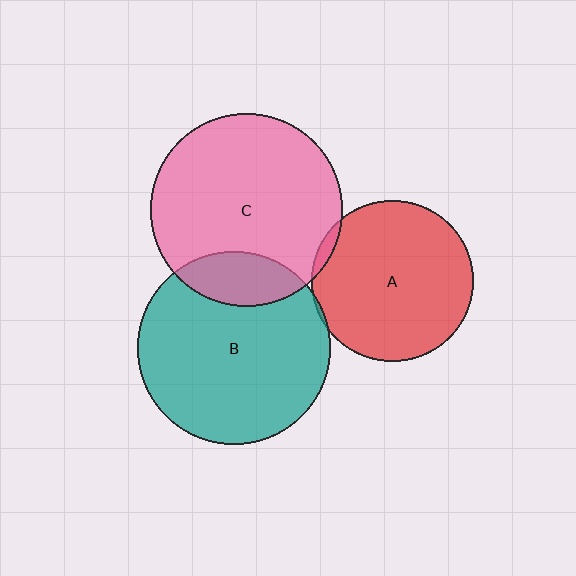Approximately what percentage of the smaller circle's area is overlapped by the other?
Approximately 5%.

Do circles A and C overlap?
Yes.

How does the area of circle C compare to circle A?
Approximately 1.4 times.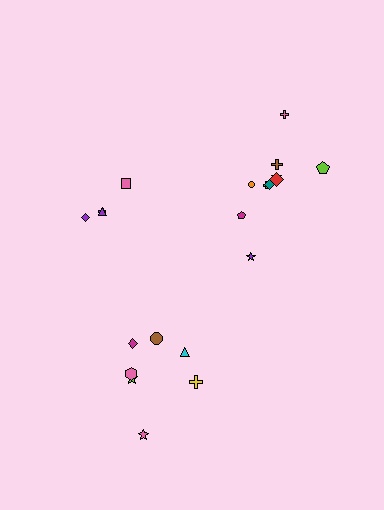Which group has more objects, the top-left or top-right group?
The top-right group.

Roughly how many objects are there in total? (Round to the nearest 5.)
Roughly 20 objects in total.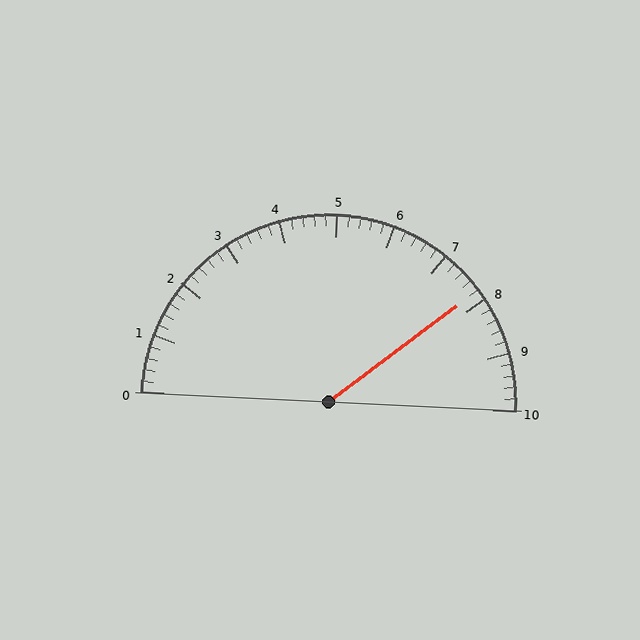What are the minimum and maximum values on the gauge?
The gauge ranges from 0 to 10.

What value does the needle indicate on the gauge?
The needle indicates approximately 7.8.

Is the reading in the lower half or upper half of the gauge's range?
The reading is in the upper half of the range (0 to 10).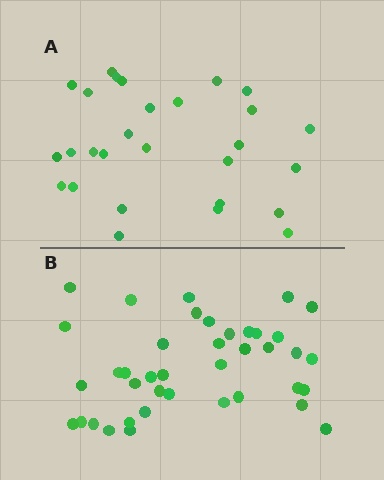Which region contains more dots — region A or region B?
Region B (the bottom region) has more dots.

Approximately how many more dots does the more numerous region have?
Region B has roughly 12 or so more dots than region A.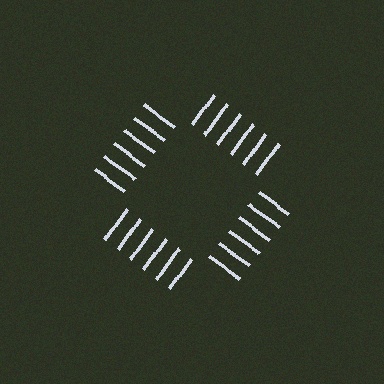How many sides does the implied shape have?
4 sides — the line-ends trace a square.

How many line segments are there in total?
24 — 6 along each of the 4 edges.